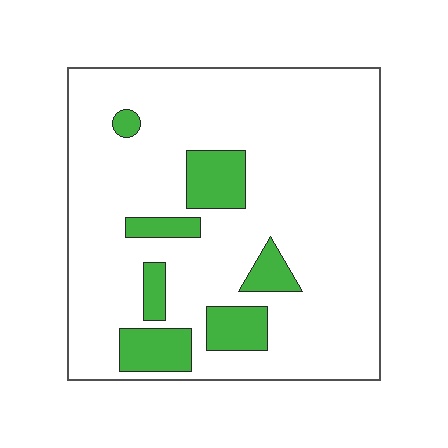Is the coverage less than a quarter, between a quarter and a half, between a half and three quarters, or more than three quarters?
Less than a quarter.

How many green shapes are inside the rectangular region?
7.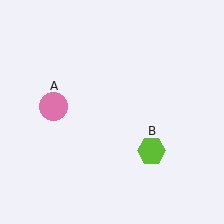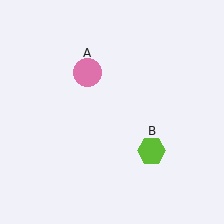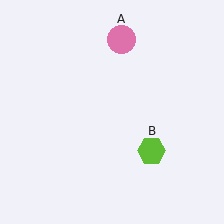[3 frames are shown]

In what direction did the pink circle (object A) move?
The pink circle (object A) moved up and to the right.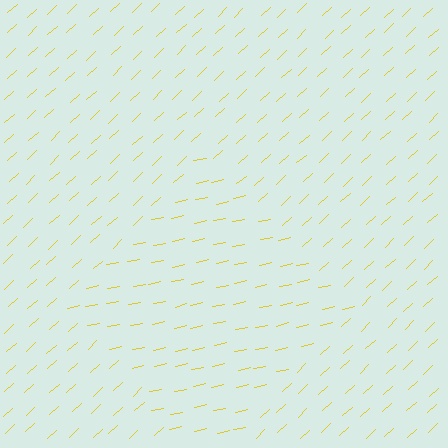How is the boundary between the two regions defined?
The boundary is defined purely by a change in line orientation (approximately 31 degrees difference). All lines are the same color and thickness.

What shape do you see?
I see a diamond.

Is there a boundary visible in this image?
Yes, there is a texture boundary formed by a change in line orientation.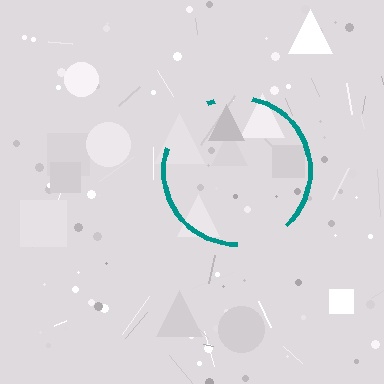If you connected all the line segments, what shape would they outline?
They would outline a circle.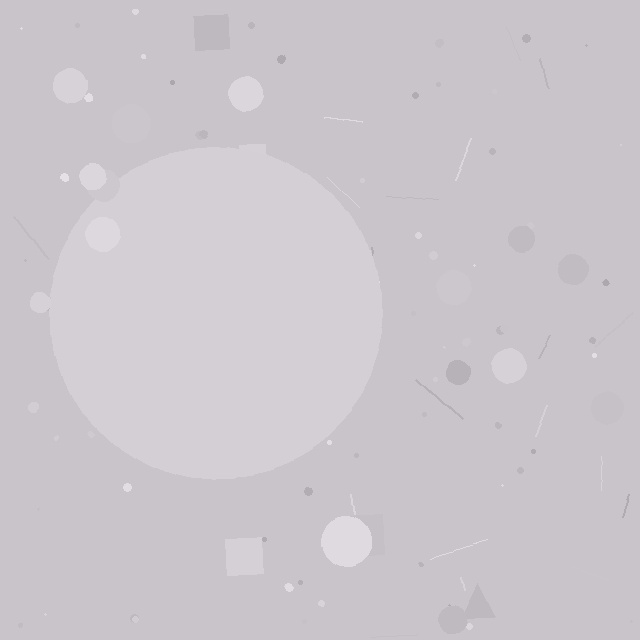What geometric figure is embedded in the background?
A circle is embedded in the background.